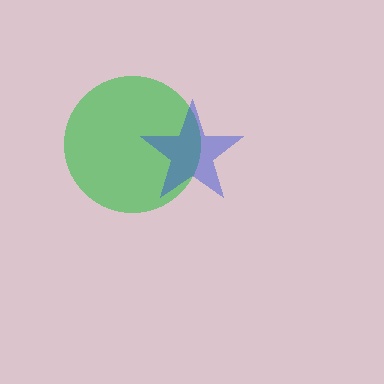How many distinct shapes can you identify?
There are 2 distinct shapes: a green circle, a blue star.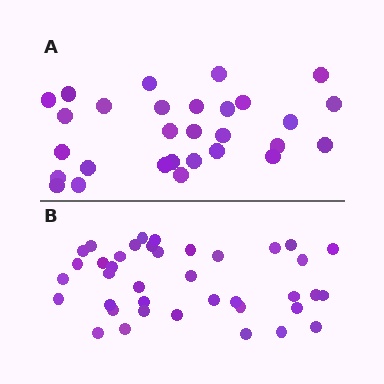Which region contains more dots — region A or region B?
Region B (the bottom region) has more dots.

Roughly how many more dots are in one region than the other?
Region B has roughly 10 or so more dots than region A.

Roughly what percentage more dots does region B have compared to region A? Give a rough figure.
About 35% more.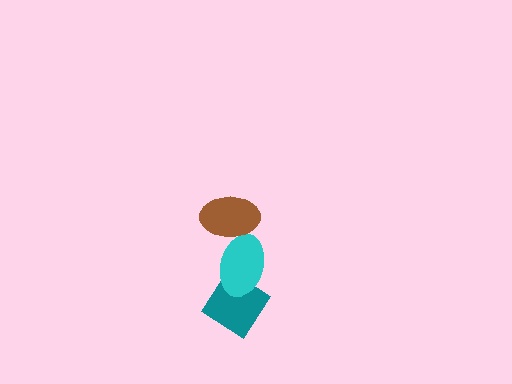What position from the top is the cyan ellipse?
The cyan ellipse is 2nd from the top.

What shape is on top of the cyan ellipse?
The brown ellipse is on top of the cyan ellipse.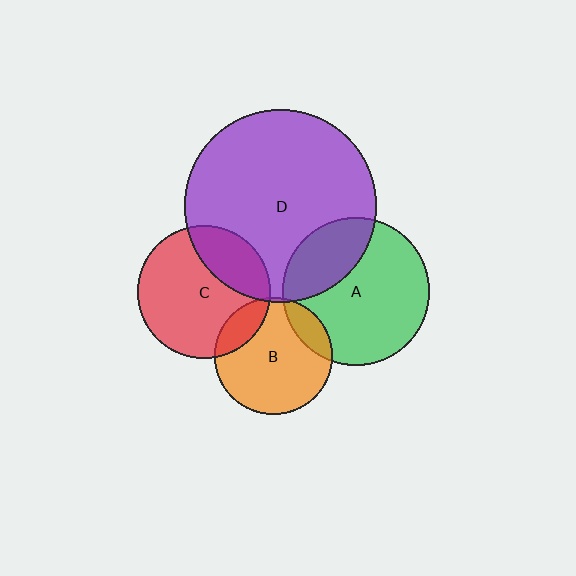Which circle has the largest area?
Circle D (purple).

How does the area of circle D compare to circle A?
Approximately 1.7 times.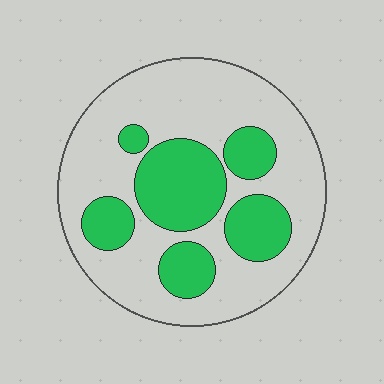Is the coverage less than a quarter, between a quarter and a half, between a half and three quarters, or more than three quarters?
Between a quarter and a half.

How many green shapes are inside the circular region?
6.